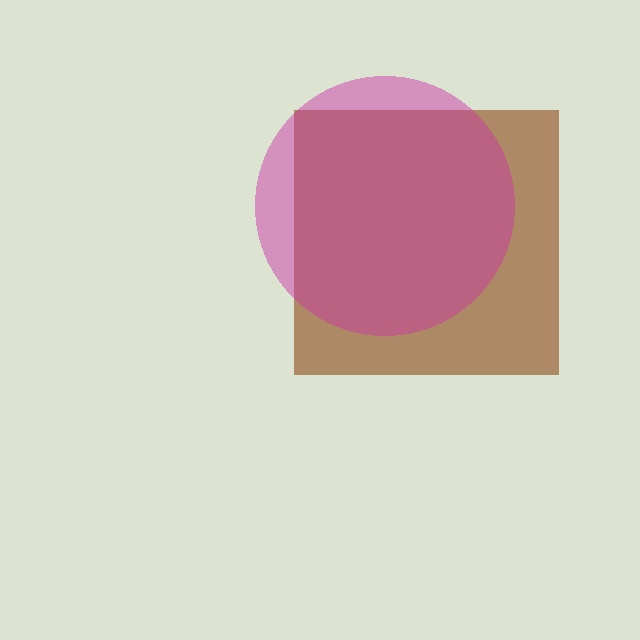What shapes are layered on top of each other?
The layered shapes are: a brown square, a magenta circle.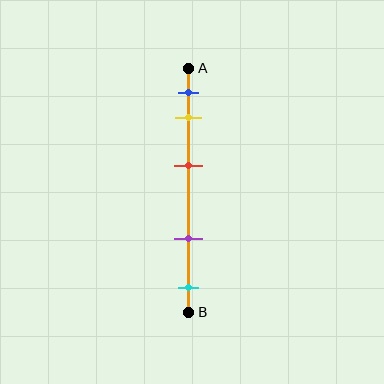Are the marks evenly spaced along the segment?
No, the marks are not evenly spaced.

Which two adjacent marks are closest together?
The blue and yellow marks are the closest adjacent pair.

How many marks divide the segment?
There are 5 marks dividing the segment.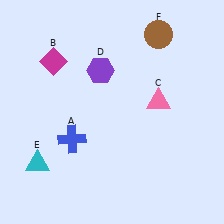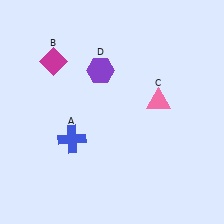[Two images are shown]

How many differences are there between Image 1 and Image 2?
There are 2 differences between the two images.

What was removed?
The cyan triangle (E), the brown circle (F) were removed in Image 2.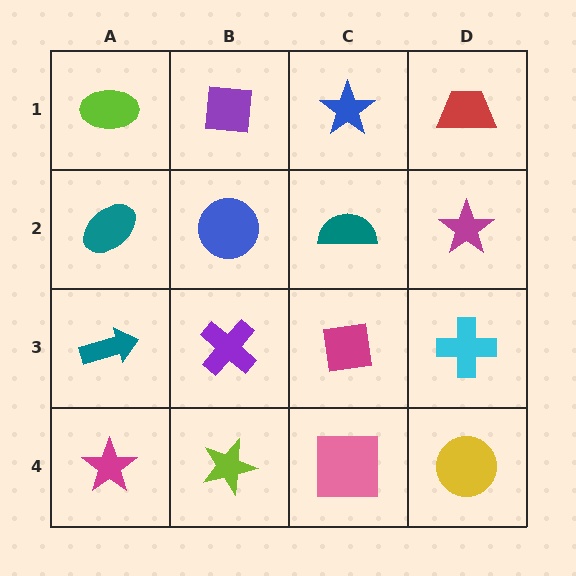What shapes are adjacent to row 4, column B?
A purple cross (row 3, column B), a magenta star (row 4, column A), a pink square (row 4, column C).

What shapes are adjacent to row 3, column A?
A teal ellipse (row 2, column A), a magenta star (row 4, column A), a purple cross (row 3, column B).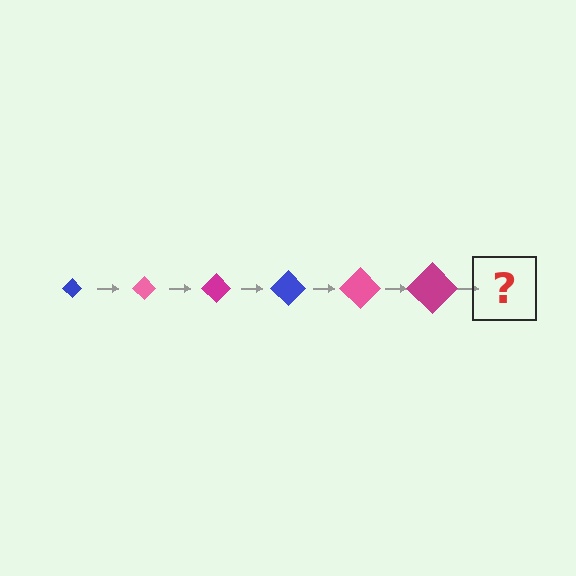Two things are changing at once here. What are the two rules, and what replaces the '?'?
The two rules are that the diamond grows larger each step and the color cycles through blue, pink, and magenta. The '?' should be a blue diamond, larger than the previous one.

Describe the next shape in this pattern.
It should be a blue diamond, larger than the previous one.